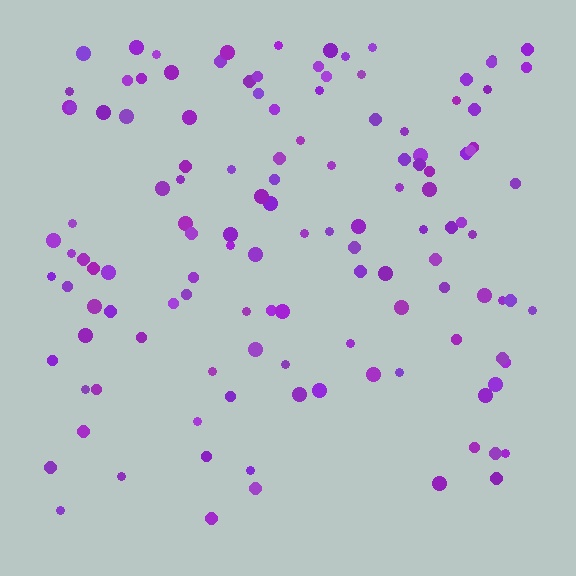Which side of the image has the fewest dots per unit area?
The bottom.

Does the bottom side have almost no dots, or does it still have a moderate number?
Still a moderate number, just noticeably fewer than the top.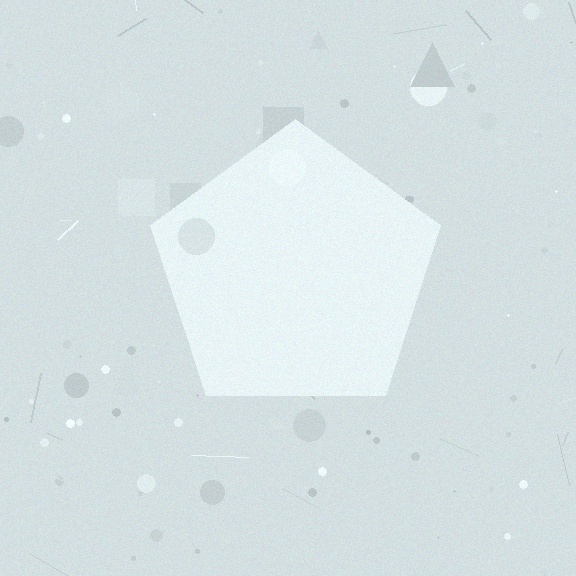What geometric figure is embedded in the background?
A pentagon is embedded in the background.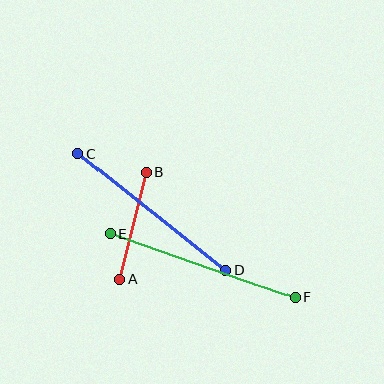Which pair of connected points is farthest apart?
Points E and F are farthest apart.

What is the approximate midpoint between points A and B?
The midpoint is at approximately (133, 226) pixels.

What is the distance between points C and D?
The distance is approximately 189 pixels.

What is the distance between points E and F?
The distance is approximately 195 pixels.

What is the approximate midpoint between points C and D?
The midpoint is at approximately (152, 212) pixels.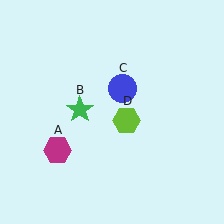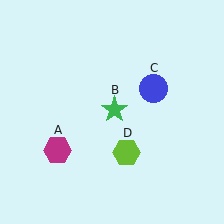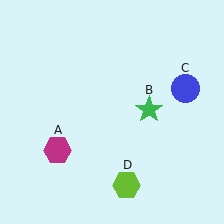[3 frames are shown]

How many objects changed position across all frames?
3 objects changed position: green star (object B), blue circle (object C), lime hexagon (object D).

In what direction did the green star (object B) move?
The green star (object B) moved right.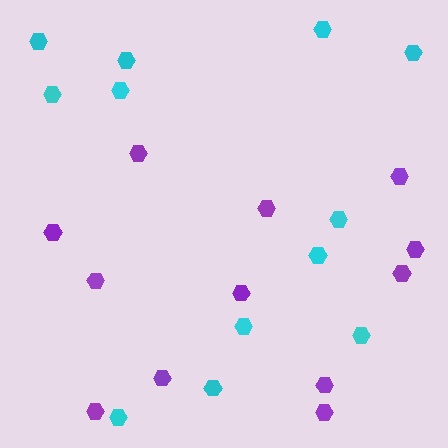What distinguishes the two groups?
There are 2 groups: one group of cyan hexagons (12) and one group of purple hexagons (12).